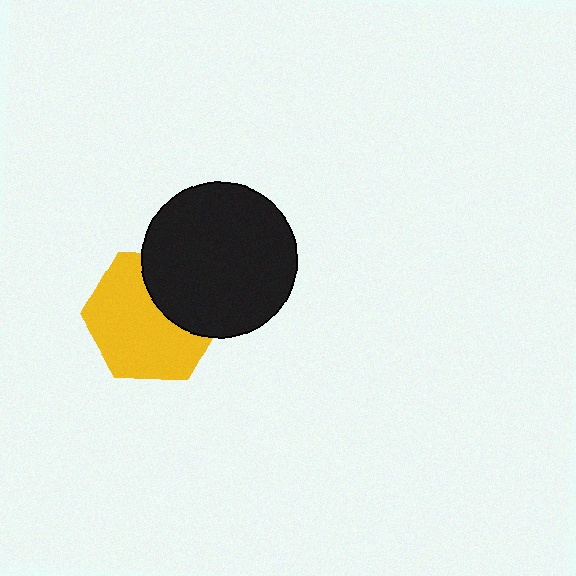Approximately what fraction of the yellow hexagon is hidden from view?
Roughly 34% of the yellow hexagon is hidden behind the black circle.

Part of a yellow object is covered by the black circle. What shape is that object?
It is a hexagon.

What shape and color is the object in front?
The object in front is a black circle.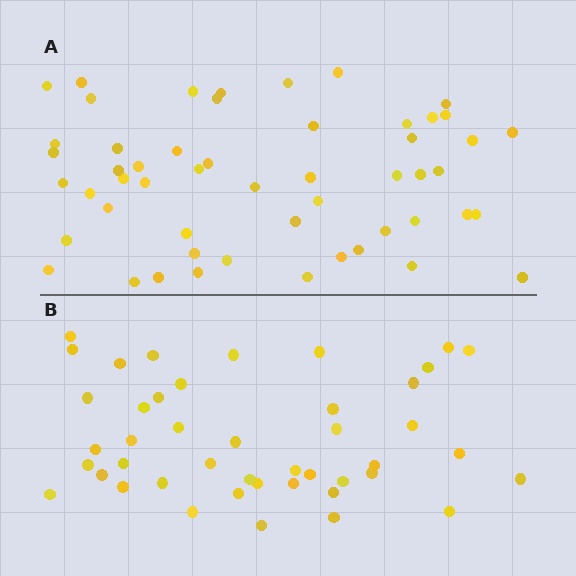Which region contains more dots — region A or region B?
Region A (the top region) has more dots.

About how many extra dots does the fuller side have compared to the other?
Region A has roughly 8 or so more dots than region B.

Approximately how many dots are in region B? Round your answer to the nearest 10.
About 40 dots. (The exact count is 44, which rounds to 40.)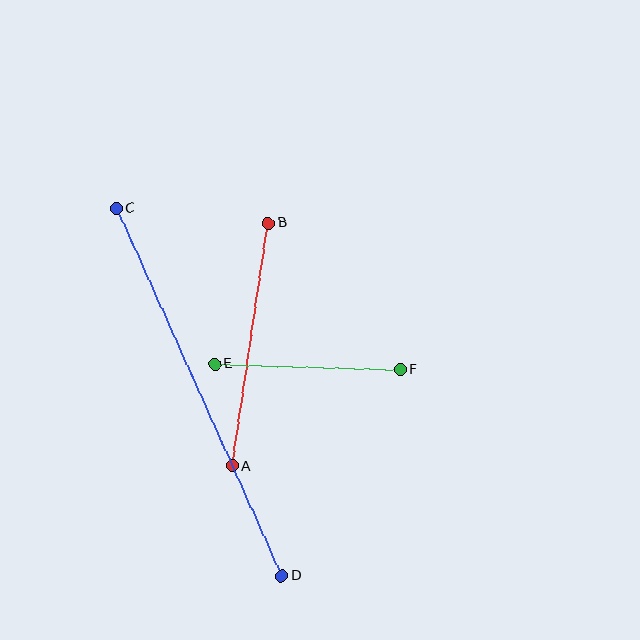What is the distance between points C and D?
The distance is approximately 403 pixels.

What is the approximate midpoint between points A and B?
The midpoint is at approximately (250, 345) pixels.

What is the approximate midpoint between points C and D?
The midpoint is at approximately (199, 392) pixels.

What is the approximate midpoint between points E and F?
The midpoint is at approximately (307, 367) pixels.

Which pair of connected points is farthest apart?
Points C and D are farthest apart.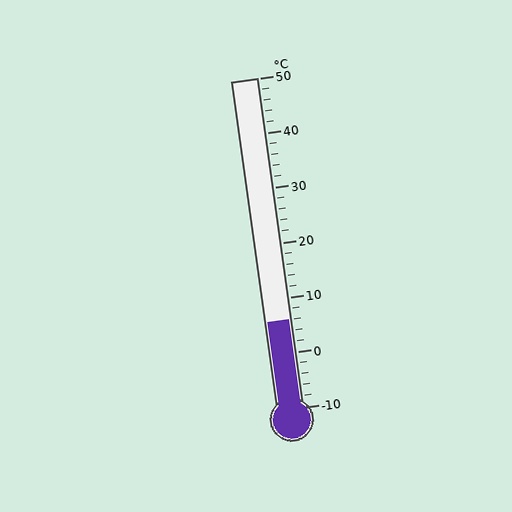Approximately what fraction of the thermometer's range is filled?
The thermometer is filled to approximately 25% of its range.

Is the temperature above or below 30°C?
The temperature is below 30°C.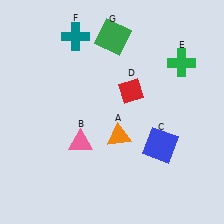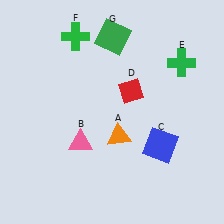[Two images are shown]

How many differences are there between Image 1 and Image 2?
There is 1 difference between the two images.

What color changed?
The cross (F) changed from teal in Image 1 to green in Image 2.